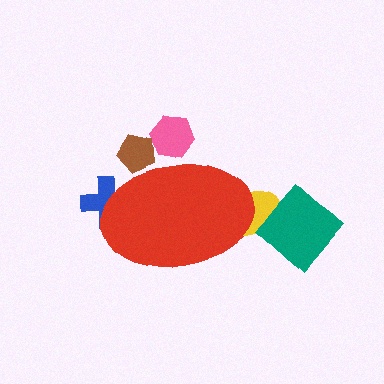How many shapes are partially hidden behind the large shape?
4 shapes are partially hidden.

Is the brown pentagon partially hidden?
Yes, the brown pentagon is partially hidden behind the red ellipse.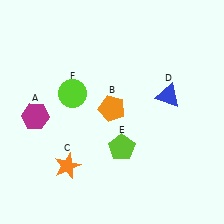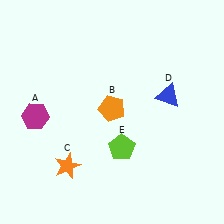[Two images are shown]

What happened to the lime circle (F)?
The lime circle (F) was removed in Image 2. It was in the top-left area of Image 1.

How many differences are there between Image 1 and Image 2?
There is 1 difference between the two images.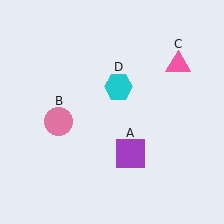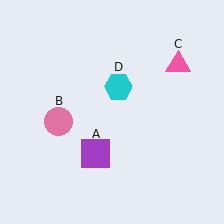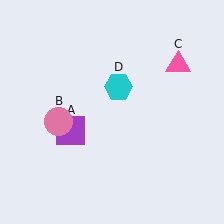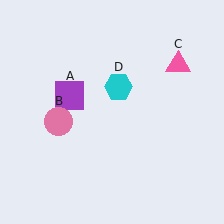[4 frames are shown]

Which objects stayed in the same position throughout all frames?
Pink circle (object B) and pink triangle (object C) and cyan hexagon (object D) remained stationary.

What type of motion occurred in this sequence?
The purple square (object A) rotated clockwise around the center of the scene.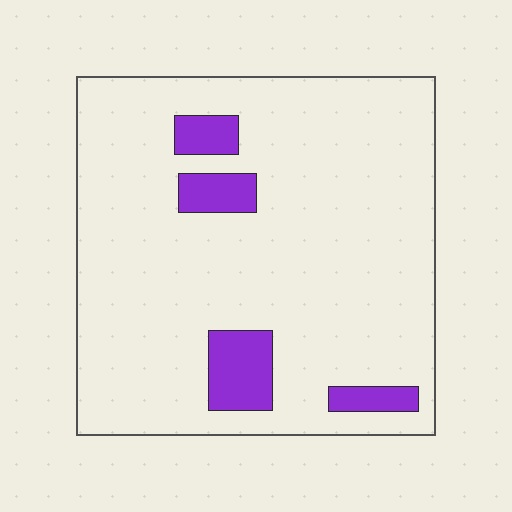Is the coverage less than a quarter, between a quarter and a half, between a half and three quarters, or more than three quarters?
Less than a quarter.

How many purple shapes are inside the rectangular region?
4.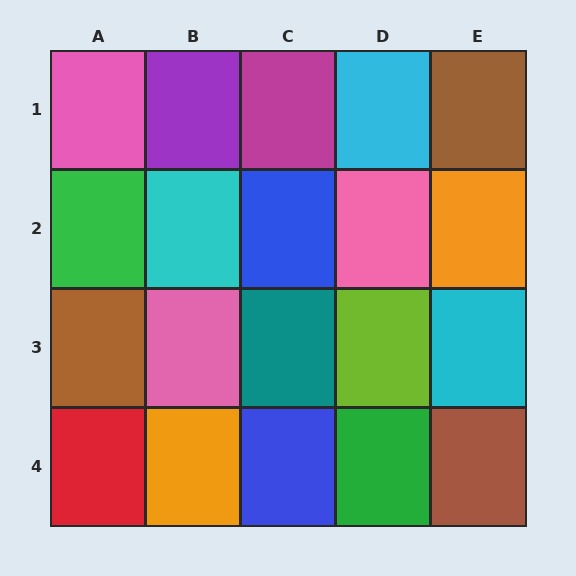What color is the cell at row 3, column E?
Cyan.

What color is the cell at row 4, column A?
Red.